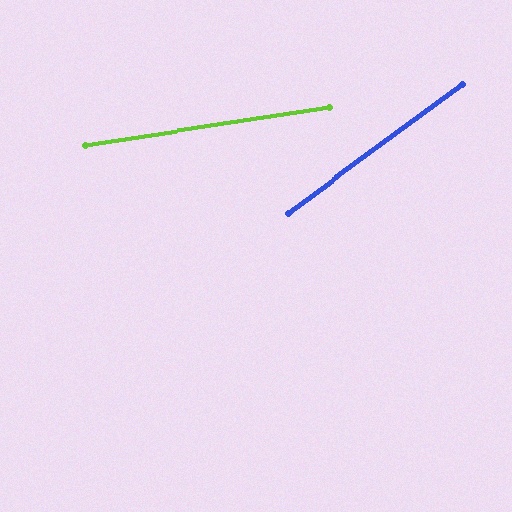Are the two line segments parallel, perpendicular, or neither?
Neither parallel nor perpendicular — they differ by about 27°.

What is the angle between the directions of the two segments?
Approximately 27 degrees.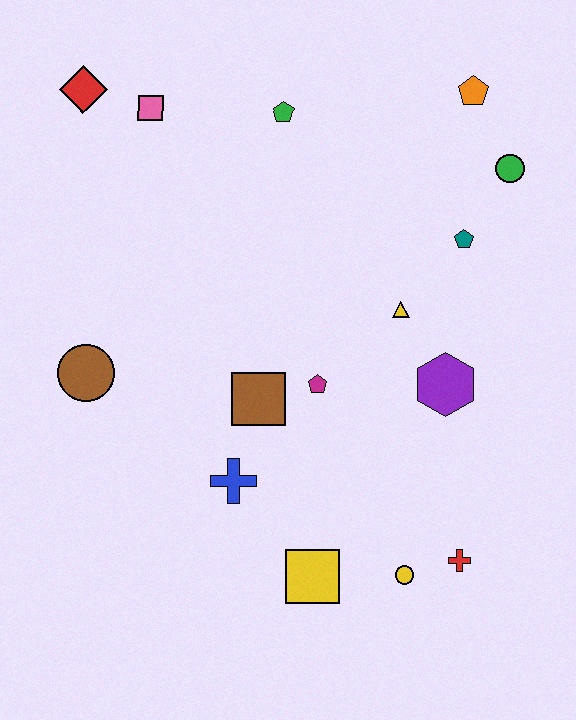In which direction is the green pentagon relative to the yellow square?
The green pentagon is above the yellow square.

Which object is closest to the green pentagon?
The pink square is closest to the green pentagon.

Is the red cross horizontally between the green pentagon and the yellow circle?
No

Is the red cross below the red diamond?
Yes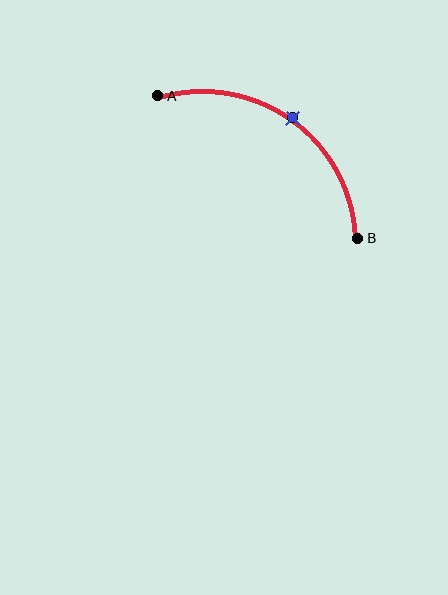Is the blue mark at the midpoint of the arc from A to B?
Yes. The blue mark lies on the arc at equal arc-length from both A and B — it is the arc midpoint.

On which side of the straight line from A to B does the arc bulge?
The arc bulges above and to the right of the straight line connecting A and B.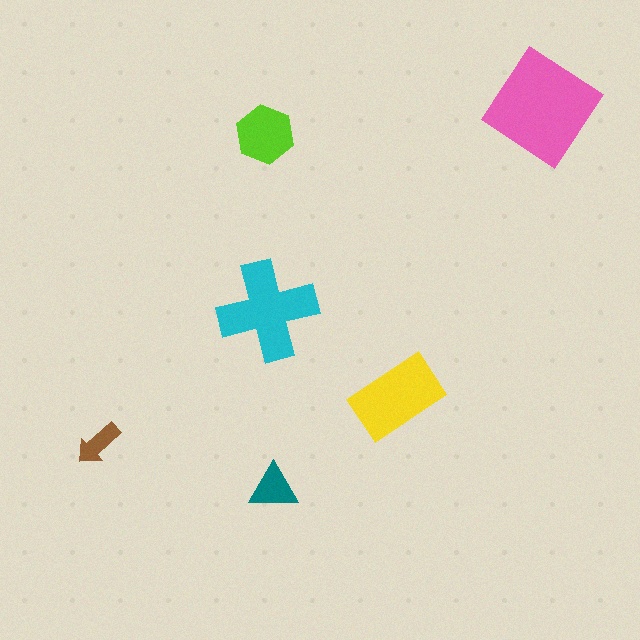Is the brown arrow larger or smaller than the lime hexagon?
Smaller.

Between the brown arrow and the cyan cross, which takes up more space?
The cyan cross.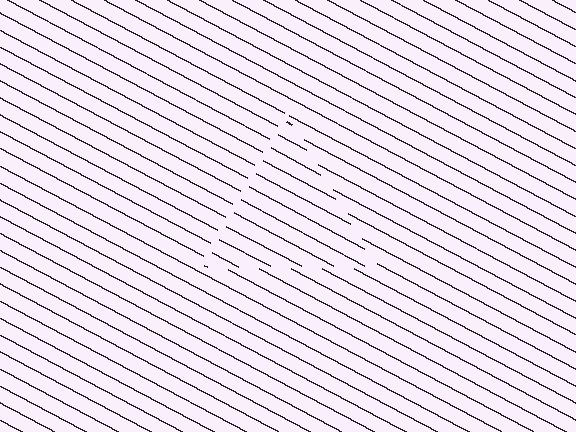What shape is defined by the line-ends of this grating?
An illusory triangle. The interior of the shape contains the same grating, shifted by half a period — the contour is defined by the phase discontinuity where line-ends from the inner and outer gratings abut.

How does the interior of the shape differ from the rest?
The interior of the shape contains the same grating, shifted by half a period — the contour is defined by the phase discontinuity where line-ends from the inner and outer gratings abut.